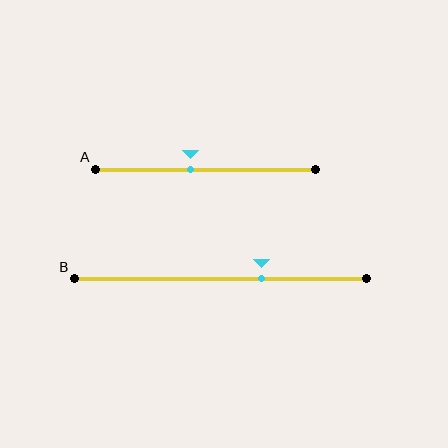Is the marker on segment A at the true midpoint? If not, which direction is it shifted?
No, the marker on segment A is shifted to the left by about 7% of the segment length.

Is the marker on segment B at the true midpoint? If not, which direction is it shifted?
No, the marker on segment B is shifted to the right by about 14% of the segment length.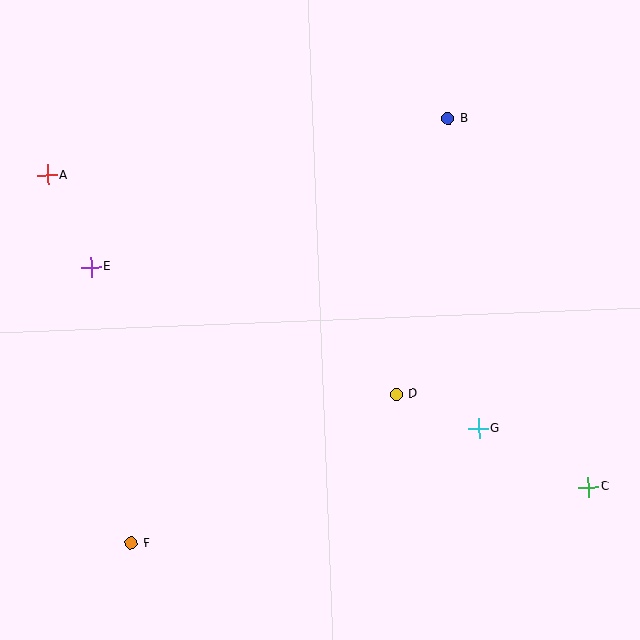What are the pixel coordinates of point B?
Point B is at (448, 119).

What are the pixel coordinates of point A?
Point A is at (47, 175).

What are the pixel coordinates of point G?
Point G is at (478, 429).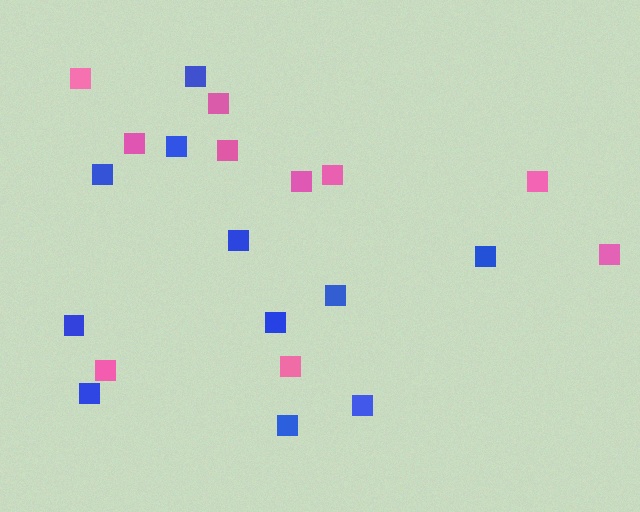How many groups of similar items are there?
There are 2 groups: one group of pink squares (10) and one group of blue squares (11).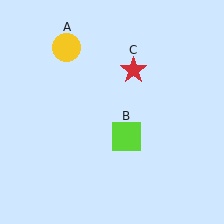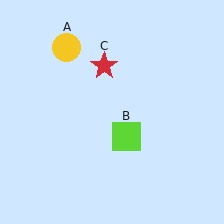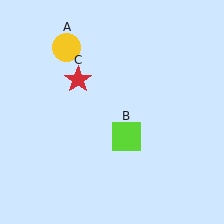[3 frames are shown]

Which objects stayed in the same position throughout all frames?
Yellow circle (object A) and lime square (object B) remained stationary.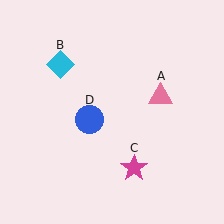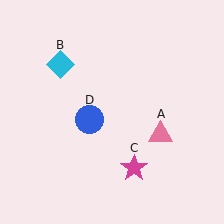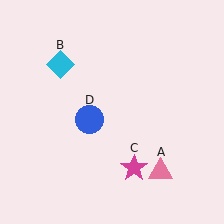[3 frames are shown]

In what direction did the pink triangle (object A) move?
The pink triangle (object A) moved down.